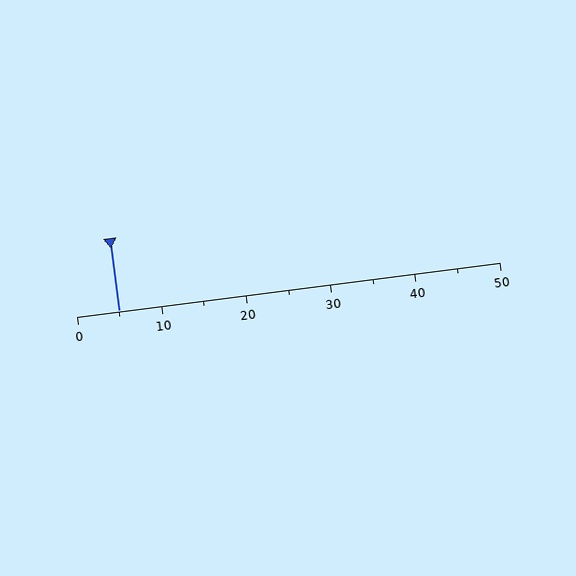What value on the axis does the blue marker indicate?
The marker indicates approximately 5.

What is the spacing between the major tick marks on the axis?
The major ticks are spaced 10 apart.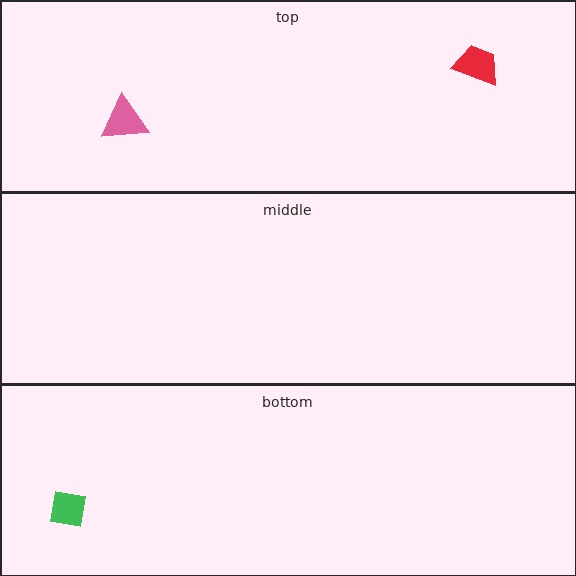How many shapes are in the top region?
2.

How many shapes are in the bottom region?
1.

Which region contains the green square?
The bottom region.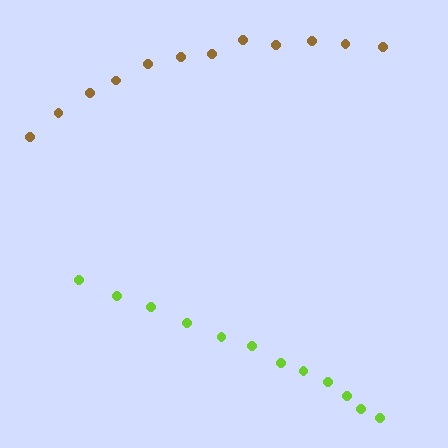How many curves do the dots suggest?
There are 2 distinct paths.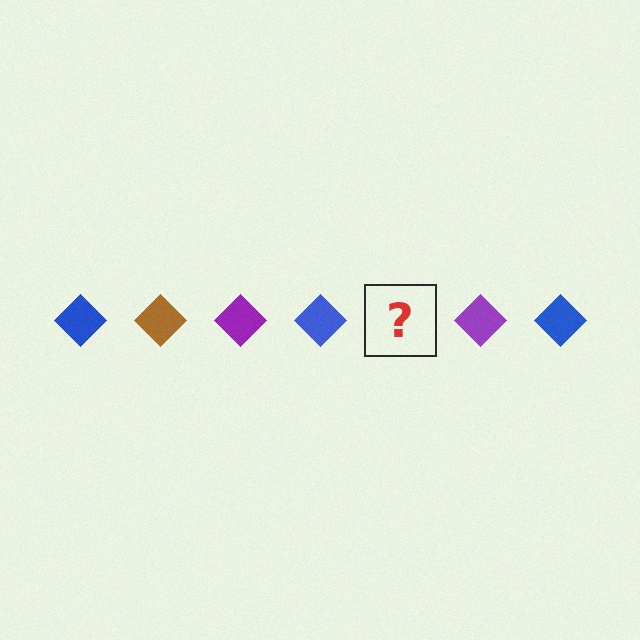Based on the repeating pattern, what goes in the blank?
The blank should be a brown diamond.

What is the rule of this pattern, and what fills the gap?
The rule is that the pattern cycles through blue, brown, purple diamonds. The gap should be filled with a brown diamond.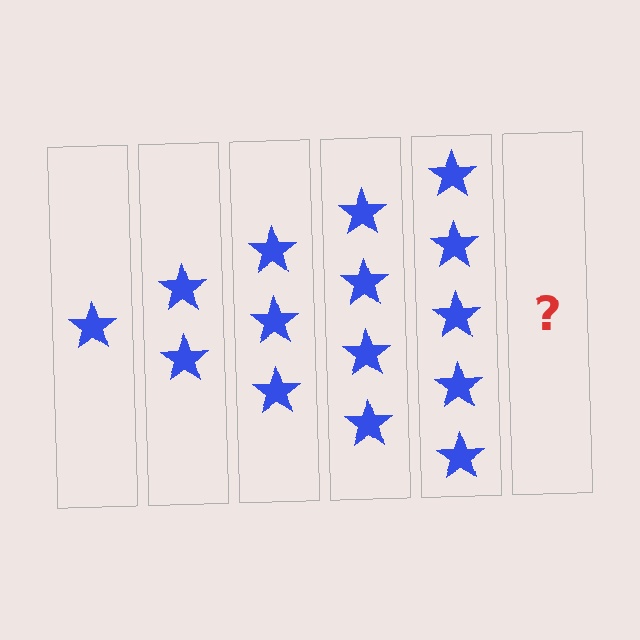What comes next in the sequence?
The next element should be 6 stars.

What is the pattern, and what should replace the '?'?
The pattern is that each step adds one more star. The '?' should be 6 stars.